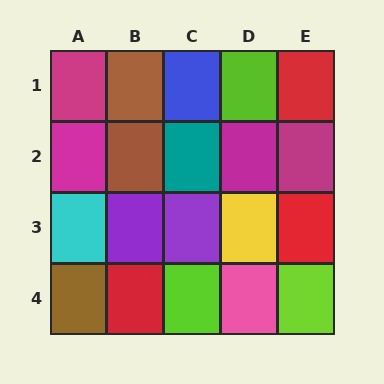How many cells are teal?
1 cell is teal.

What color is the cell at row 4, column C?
Lime.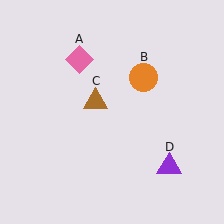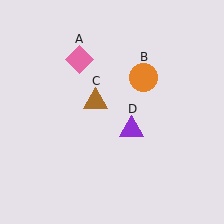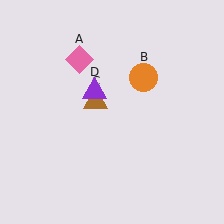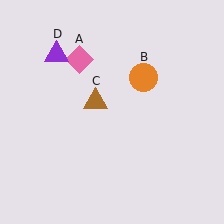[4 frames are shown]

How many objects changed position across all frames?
1 object changed position: purple triangle (object D).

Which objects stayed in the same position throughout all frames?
Pink diamond (object A) and orange circle (object B) and brown triangle (object C) remained stationary.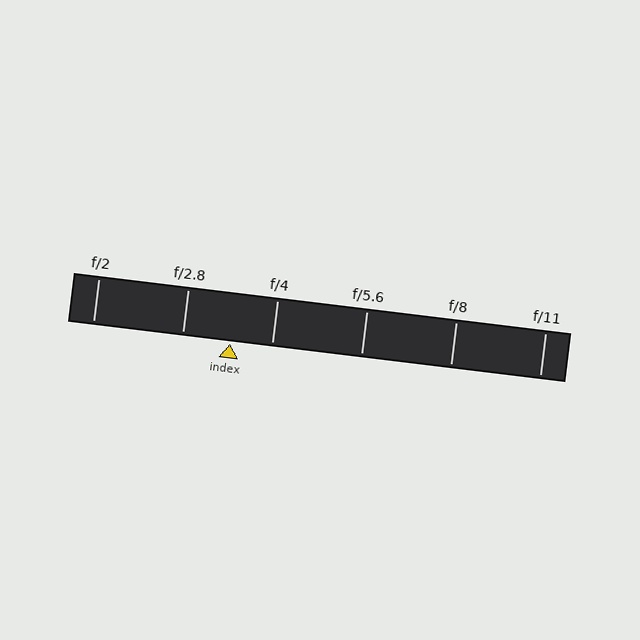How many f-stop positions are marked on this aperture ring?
There are 6 f-stop positions marked.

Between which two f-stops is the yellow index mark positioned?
The index mark is between f/2.8 and f/4.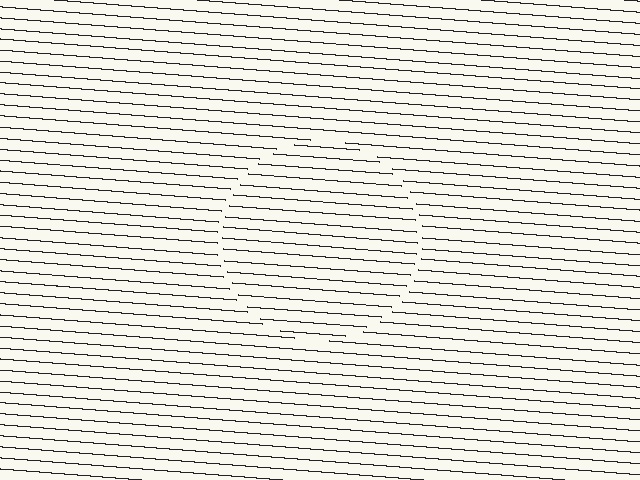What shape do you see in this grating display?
An illusory circle. The interior of the shape contains the same grating, shifted by half a period — the contour is defined by the phase discontinuity where line-ends from the inner and outer gratings abut.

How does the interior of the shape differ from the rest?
The interior of the shape contains the same grating, shifted by half a period — the contour is defined by the phase discontinuity where line-ends from the inner and outer gratings abut.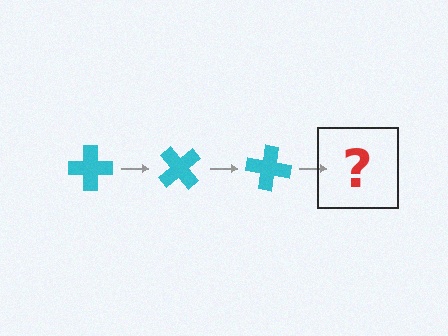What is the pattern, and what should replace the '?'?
The pattern is that the cross rotates 50 degrees each step. The '?' should be a cyan cross rotated 150 degrees.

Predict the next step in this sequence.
The next step is a cyan cross rotated 150 degrees.